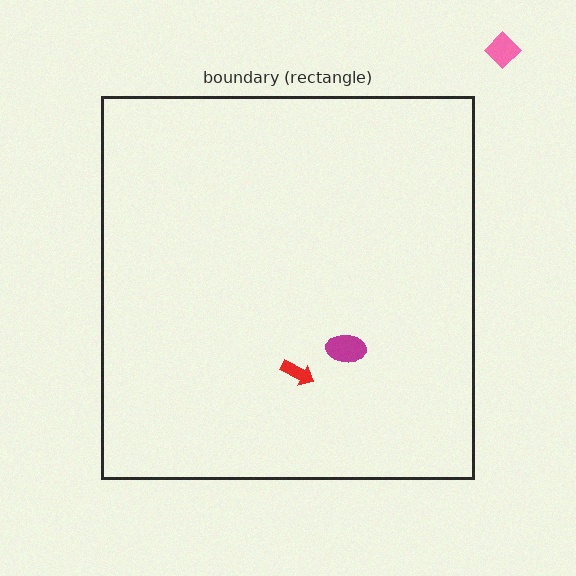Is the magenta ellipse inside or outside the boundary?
Inside.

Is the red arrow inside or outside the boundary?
Inside.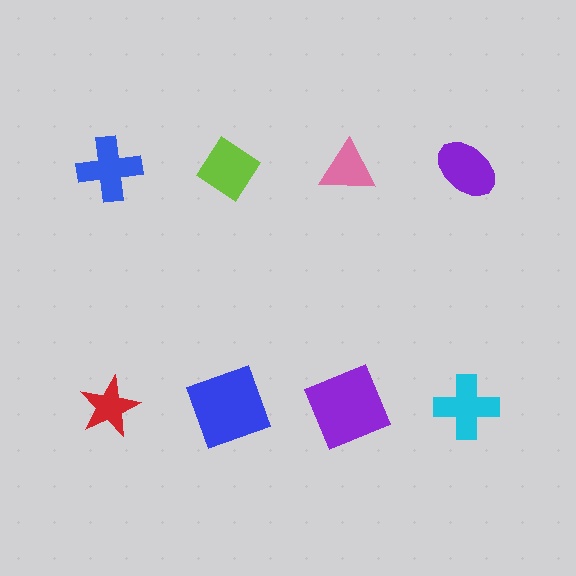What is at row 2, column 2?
A blue square.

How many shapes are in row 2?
4 shapes.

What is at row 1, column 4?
A purple ellipse.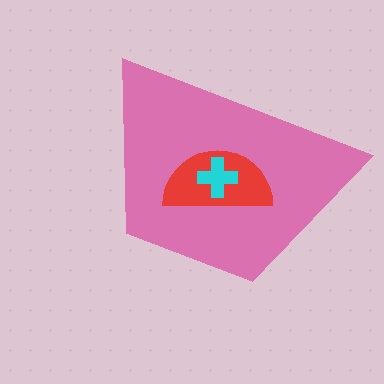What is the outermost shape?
The pink trapezoid.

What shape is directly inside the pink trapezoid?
The red semicircle.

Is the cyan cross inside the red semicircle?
Yes.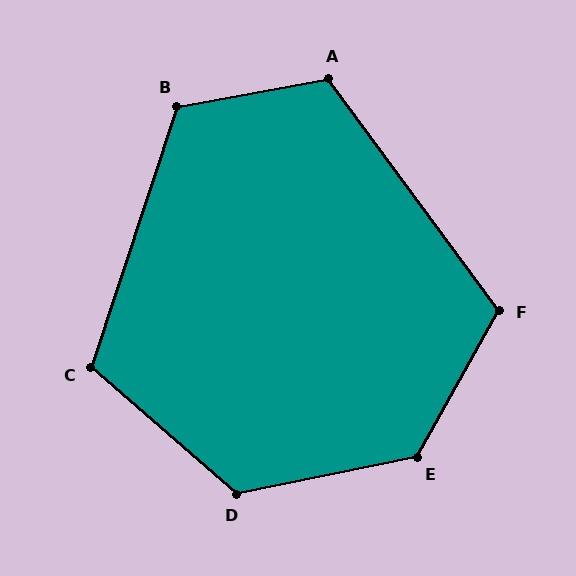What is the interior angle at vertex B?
Approximately 119 degrees (obtuse).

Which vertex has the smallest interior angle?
C, at approximately 113 degrees.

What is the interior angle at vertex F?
Approximately 114 degrees (obtuse).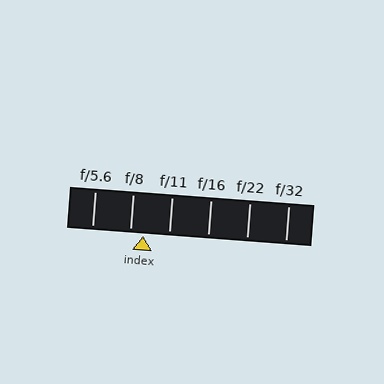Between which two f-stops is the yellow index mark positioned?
The index mark is between f/8 and f/11.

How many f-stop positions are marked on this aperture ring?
There are 6 f-stop positions marked.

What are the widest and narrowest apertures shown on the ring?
The widest aperture shown is f/5.6 and the narrowest is f/32.